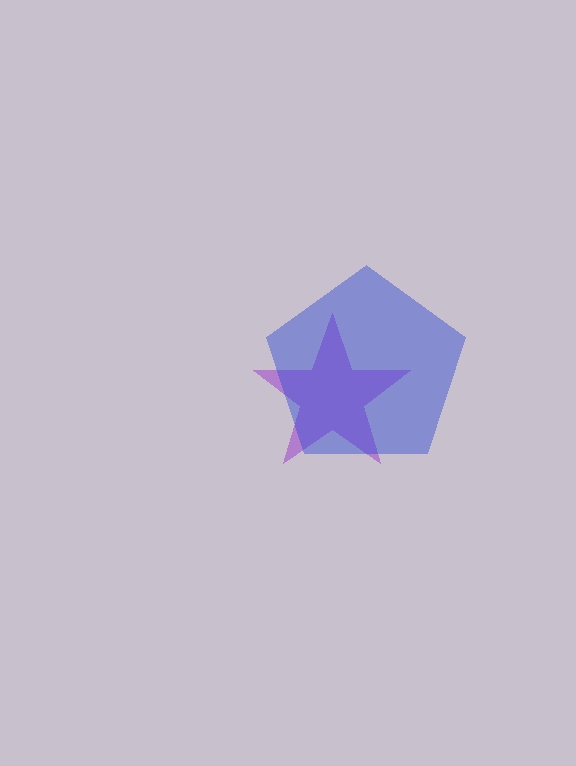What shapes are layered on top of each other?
The layered shapes are: a purple star, a blue pentagon.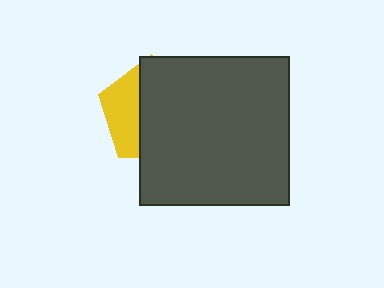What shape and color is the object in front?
The object in front is a dark gray square.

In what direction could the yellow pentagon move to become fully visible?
The yellow pentagon could move left. That would shift it out from behind the dark gray square entirely.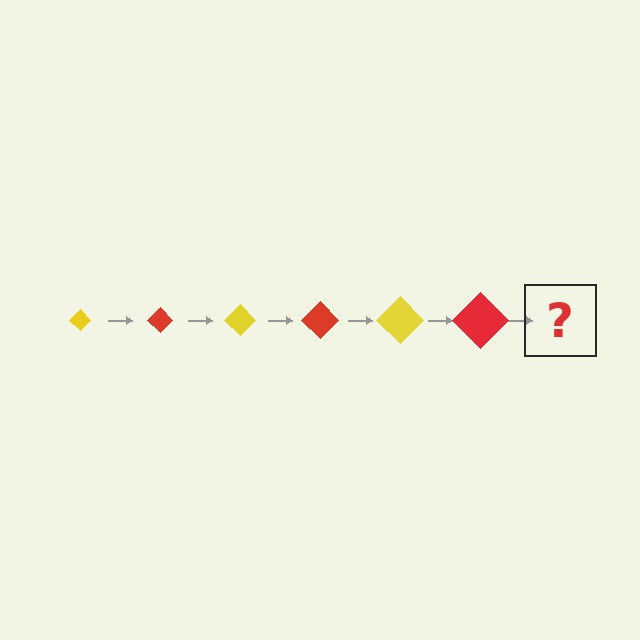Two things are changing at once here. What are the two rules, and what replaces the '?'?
The two rules are that the diamond grows larger each step and the color cycles through yellow and red. The '?' should be a yellow diamond, larger than the previous one.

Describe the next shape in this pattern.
It should be a yellow diamond, larger than the previous one.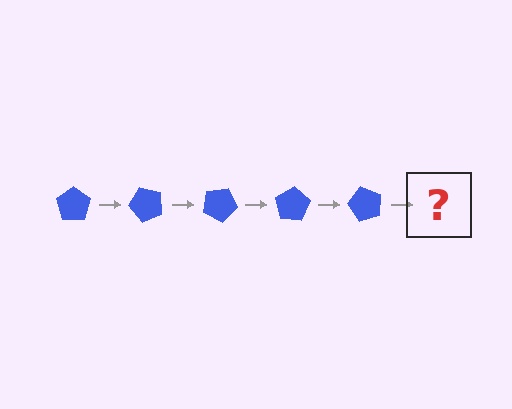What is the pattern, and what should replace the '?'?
The pattern is that the pentagon rotates 50 degrees each step. The '?' should be a blue pentagon rotated 250 degrees.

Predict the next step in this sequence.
The next step is a blue pentagon rotated 250 degrees.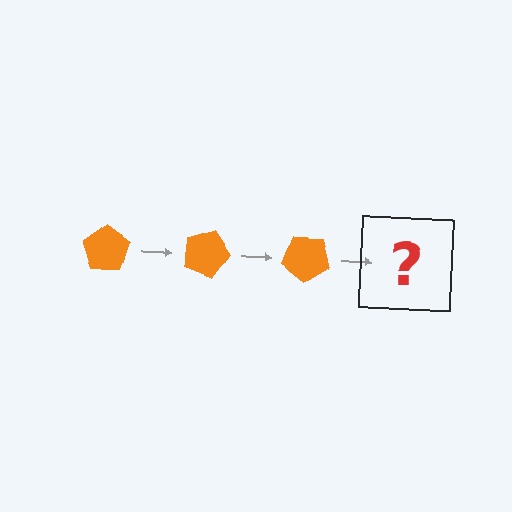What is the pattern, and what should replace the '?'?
The pattern is that the pentagon rotates 20 degrees each step. The '?' should be an orange pentagon rotated 60 degrees.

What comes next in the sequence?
The next element should be an orange pentagon rotated 60 degrees.